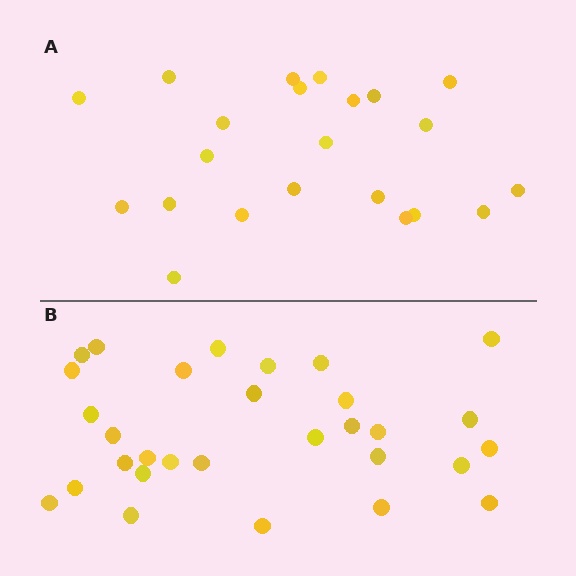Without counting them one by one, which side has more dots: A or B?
Region B (the bottom region) has more dots.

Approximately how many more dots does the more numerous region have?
Region B has roughly 8 or so more dots than region A.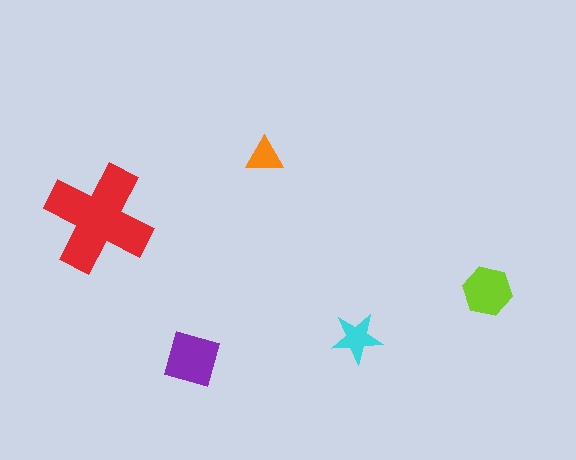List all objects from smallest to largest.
The orange triangle, the cyan star, the lime hexagon, the purple diamond, the red cross.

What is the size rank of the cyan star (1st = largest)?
4th.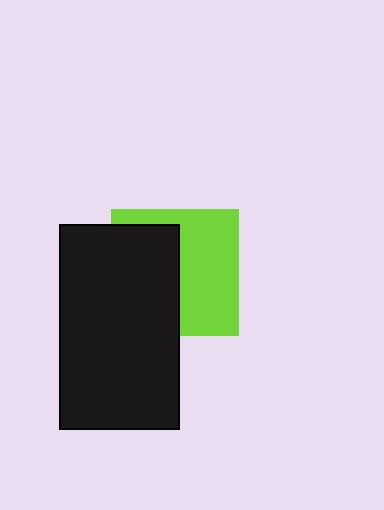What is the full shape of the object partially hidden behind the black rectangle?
The partially hidden object is a lime square.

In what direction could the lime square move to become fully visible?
The lime square could move right. That would shift it out from behind the black rectangle entirely.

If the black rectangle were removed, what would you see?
You would see the complete lime square.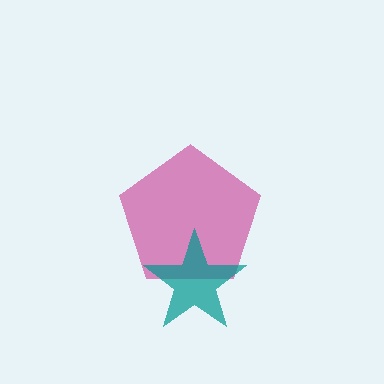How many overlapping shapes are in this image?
There are 2 overlapping shapes in the image.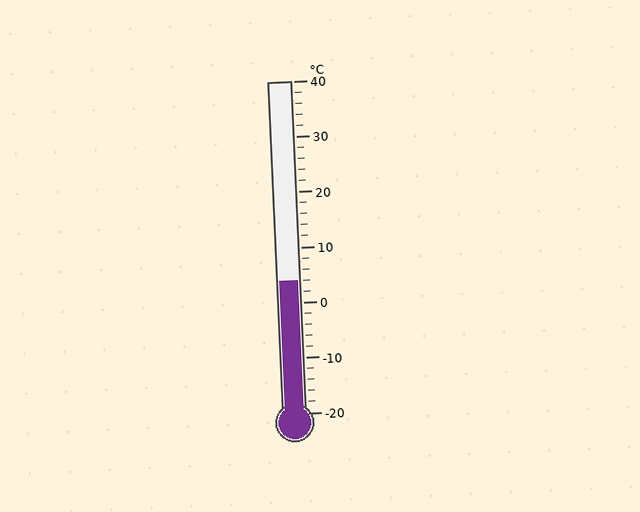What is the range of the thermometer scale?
The thermometer scale ranges from -20°C to 40°C.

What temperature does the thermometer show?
The thermometer shows approximately 4°C.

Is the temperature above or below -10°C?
The temperature is above -10°C.